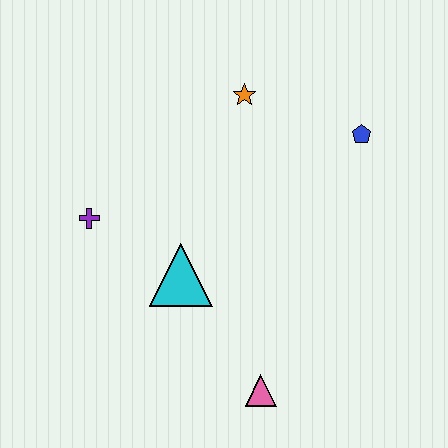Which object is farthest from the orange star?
The pink triangle is farthest from the orange star.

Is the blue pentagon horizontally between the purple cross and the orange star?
No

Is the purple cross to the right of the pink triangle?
No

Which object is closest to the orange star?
The blue pentagon is closest to the orange star.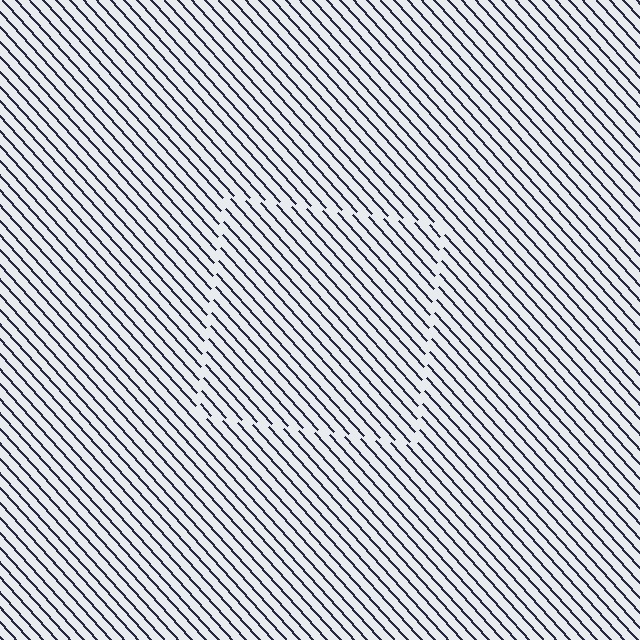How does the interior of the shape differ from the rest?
The interior of the shape contains the same grating, shifted by half a period — the contour is defined by the phase discontinuity where line-ends from the inner and outer gratings abut.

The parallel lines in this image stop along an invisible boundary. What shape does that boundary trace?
An illusory square. The interior of the shape contains the same grating, shifted by half a period — the contour is defined by the phase discontinuity where line-ends from the inner and outer gratings abut.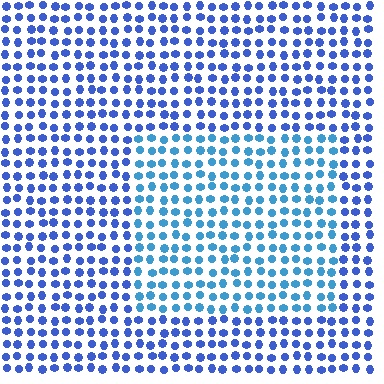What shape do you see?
I see a rectangle.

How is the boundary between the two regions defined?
The boundary is defined purely by a slight shift in hue (about 26 degrees). Spacing, size, and orientation are identical on both sides.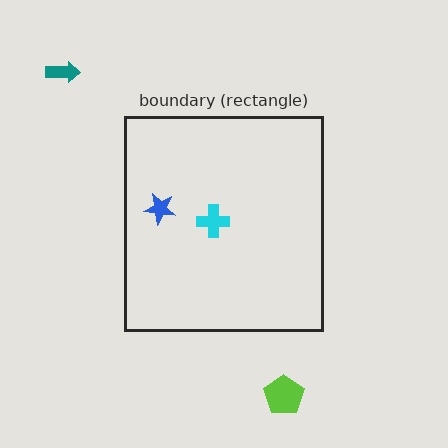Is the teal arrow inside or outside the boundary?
Outside.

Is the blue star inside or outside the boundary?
Inside.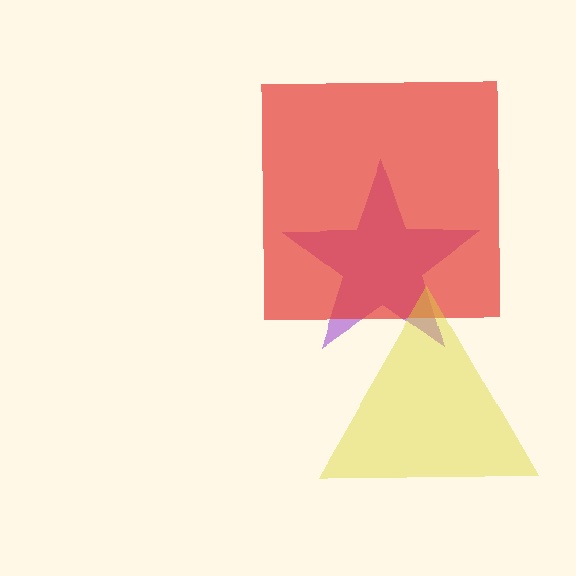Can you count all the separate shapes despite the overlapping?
Yes, there are 3 separate shapes.